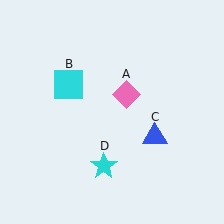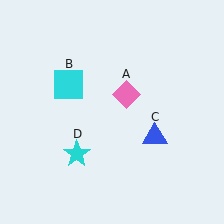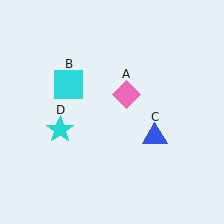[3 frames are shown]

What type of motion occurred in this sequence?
The cyan star (object D) rotated clockwise around the center of the scene.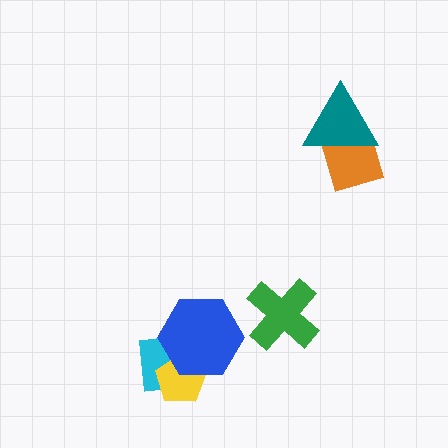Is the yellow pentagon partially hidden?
Yes, it is partially covered by another shape.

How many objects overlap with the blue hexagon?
2 objects overlap with the blue hexagon.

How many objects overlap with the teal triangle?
1 object overlaps with the teal triangle.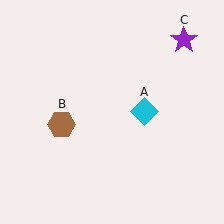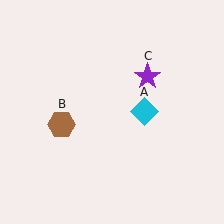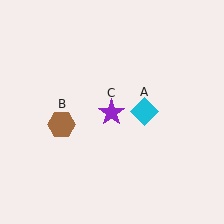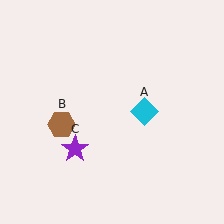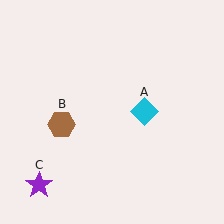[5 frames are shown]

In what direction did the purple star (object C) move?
The purple star (object C) moved down and to the left.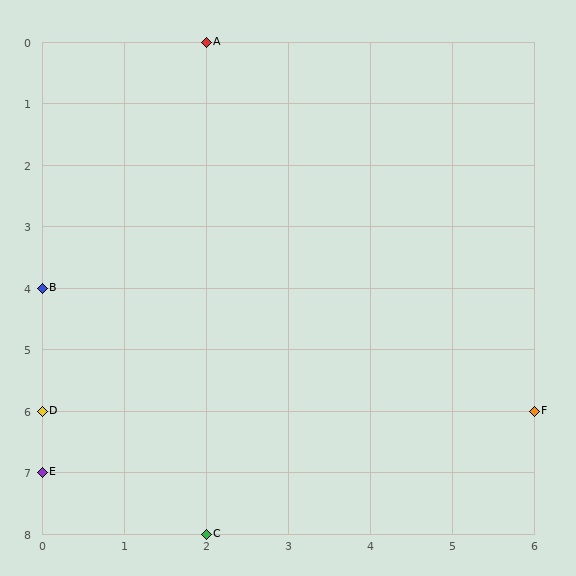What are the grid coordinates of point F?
Point F is at grid coordinates (6, 6).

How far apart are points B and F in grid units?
Points B and F are 6 columns and 2 rows apart (about 6.3 grid units diagonally).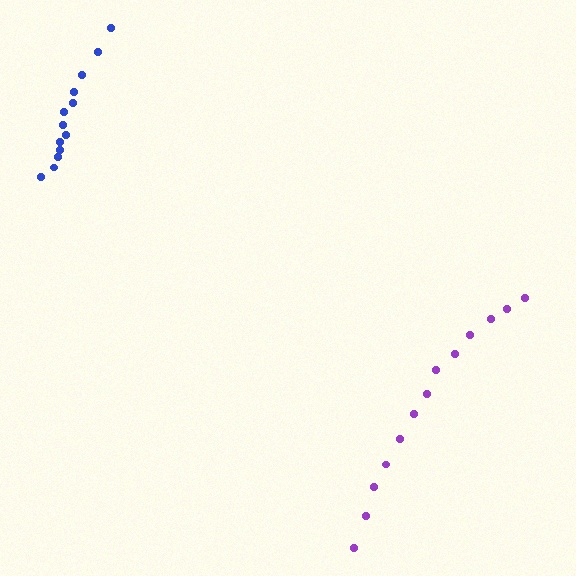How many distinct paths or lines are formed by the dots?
There are 2 distinct paths.